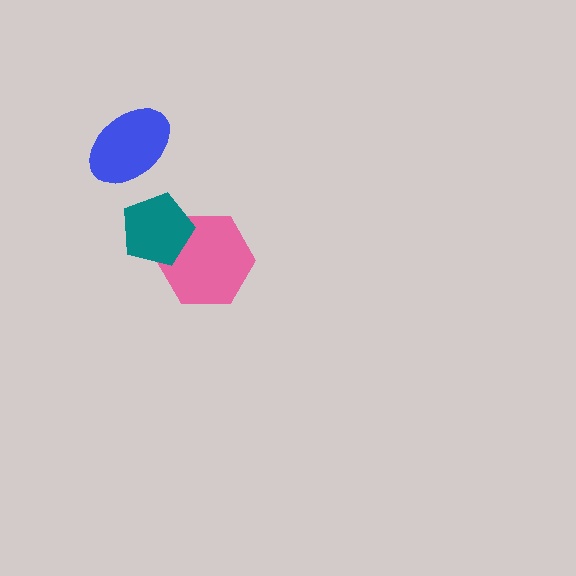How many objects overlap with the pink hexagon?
1 object overlaps with the pink hexagon.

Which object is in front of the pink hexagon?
The teal pentagon is in front of the pink hexagon.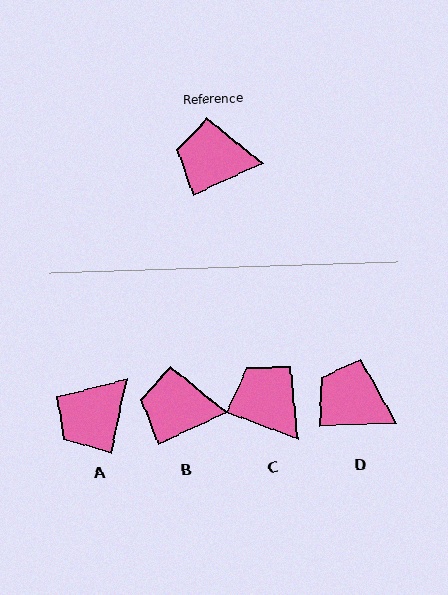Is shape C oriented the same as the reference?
No, it is off by about 45 degrees.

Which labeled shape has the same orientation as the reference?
B.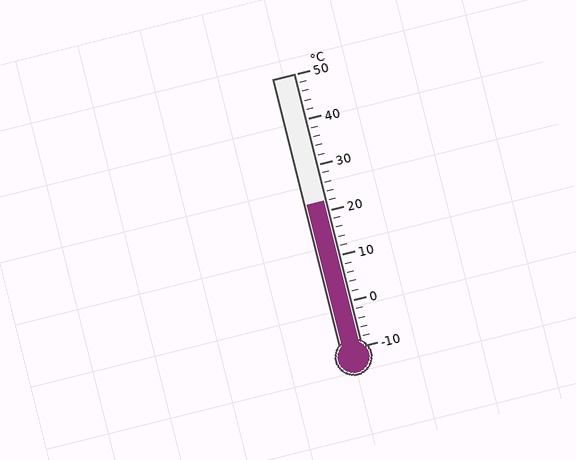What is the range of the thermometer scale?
The thermometer scale ranges from -10°C to 50°C.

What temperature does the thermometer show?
The thermometer shows approximately 22°C.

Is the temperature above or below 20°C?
The temperature is above 20°C.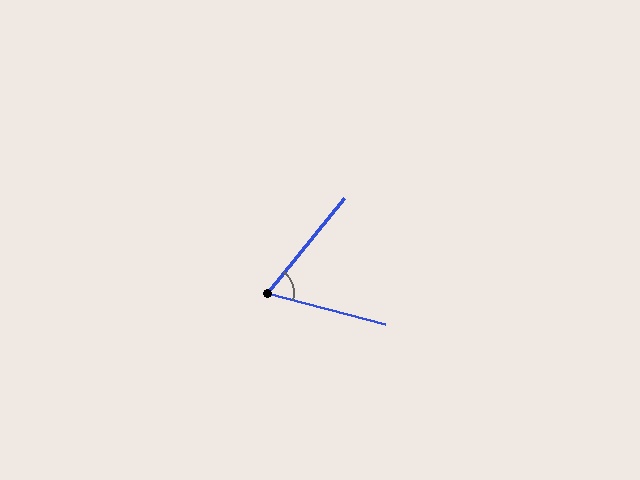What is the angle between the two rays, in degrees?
Approximately 66 degrees.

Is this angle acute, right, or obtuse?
It is acute.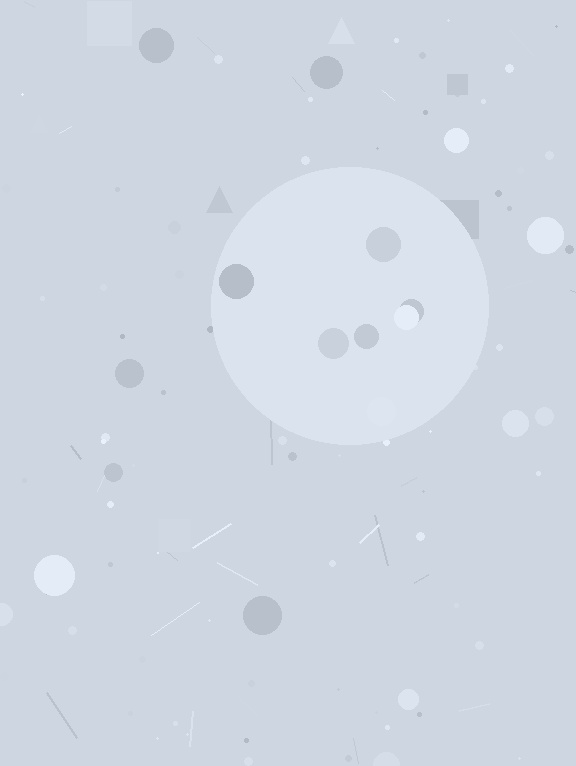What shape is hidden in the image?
A circle is hidden in the image.